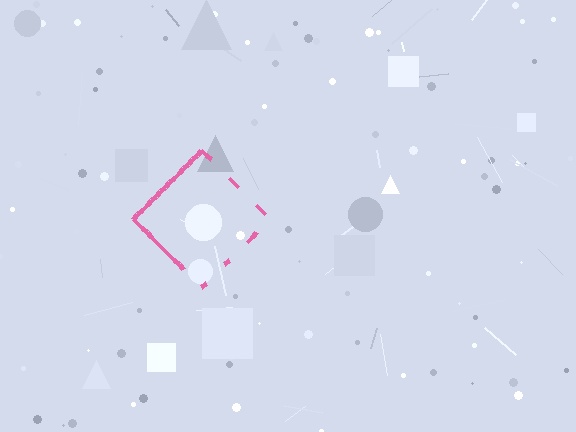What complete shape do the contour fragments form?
The contour fragments form a diamond.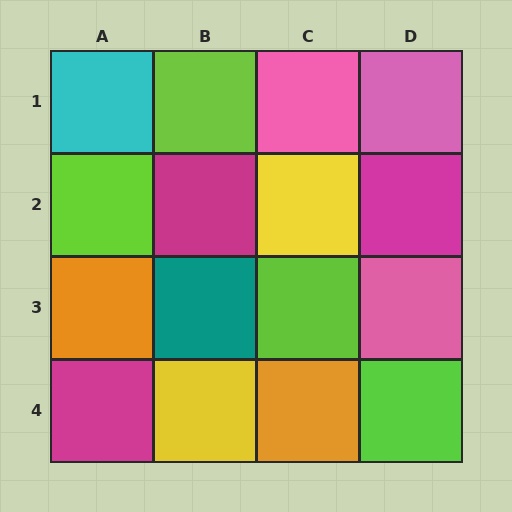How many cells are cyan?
1 cell is cyan.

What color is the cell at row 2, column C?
Yellow.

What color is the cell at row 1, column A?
Cyan.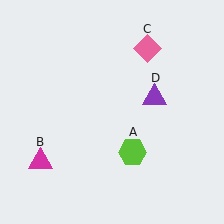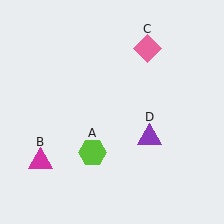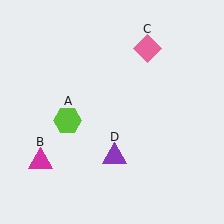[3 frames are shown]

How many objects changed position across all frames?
2 objects changed position: lime hexagon (object A), purple triangle (object D).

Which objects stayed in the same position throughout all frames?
Magenta triangle (object B) and pink diamond (object C) remained stationary.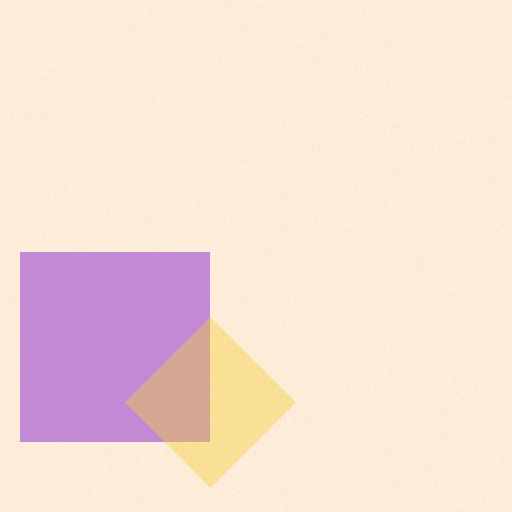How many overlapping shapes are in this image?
There are 2 overlapping shapes in the image.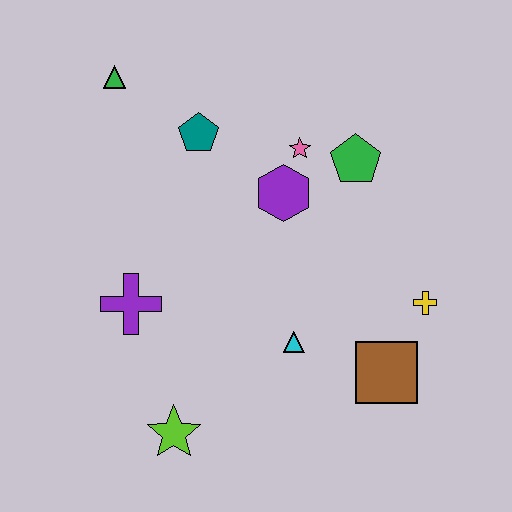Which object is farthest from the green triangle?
The brown square is farthest from the green triangle.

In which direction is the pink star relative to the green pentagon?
The pink star is to the left of the green pentagon.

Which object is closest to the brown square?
The yellow cross is closest to the brown square.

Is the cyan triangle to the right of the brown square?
No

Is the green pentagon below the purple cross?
No